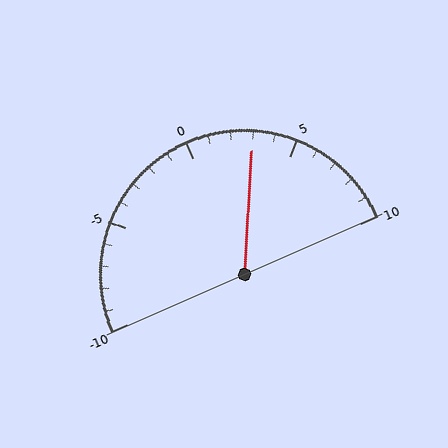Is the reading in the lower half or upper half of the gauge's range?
The reading is in the upper half of the range (-10 to 10).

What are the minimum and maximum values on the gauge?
The gauge ranges from -10 to 10.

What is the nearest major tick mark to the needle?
The nearest major tick mark is 5.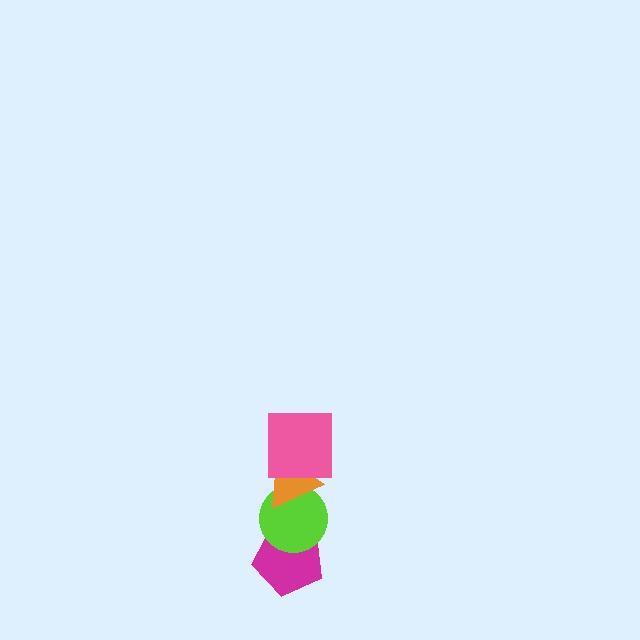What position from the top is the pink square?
The pink square is 1st from the top.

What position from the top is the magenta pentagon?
The magenta pentagon is 4th from the top.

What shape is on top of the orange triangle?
The pink square is on top of the orange triangle.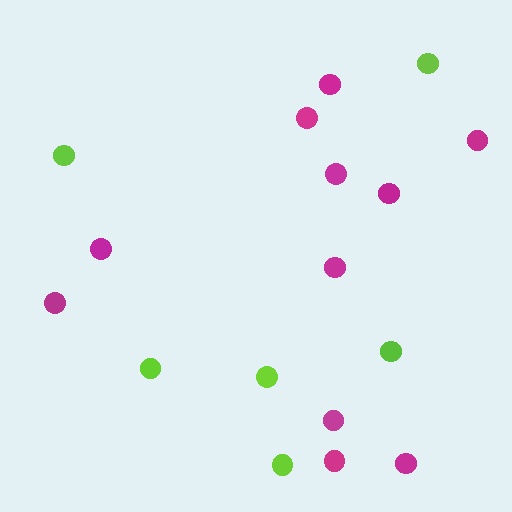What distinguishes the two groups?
There are 2 groups: one group of magenta circles (11) and one group of lime circles (6).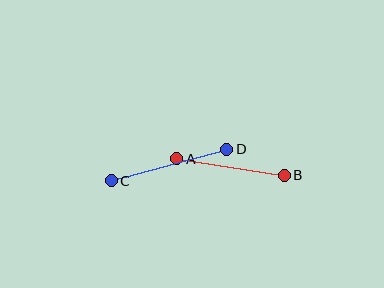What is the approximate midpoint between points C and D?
The midpoint is at approximately (169, 165) pixels.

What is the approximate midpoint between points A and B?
The midpoint is at approximately (231, 167) pixels.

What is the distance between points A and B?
The distance is approximately 109 pixels.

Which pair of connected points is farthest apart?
Points C and D are farthest apart.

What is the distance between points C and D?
The distance is approximately 120 pixels.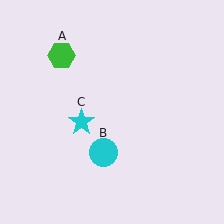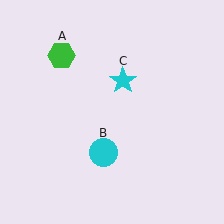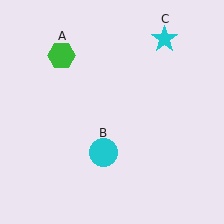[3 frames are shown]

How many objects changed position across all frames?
1 object changed position: cyan star (object C).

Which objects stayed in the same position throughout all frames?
Green hexagon (object A) and cyan circle (object B) remained stationary.